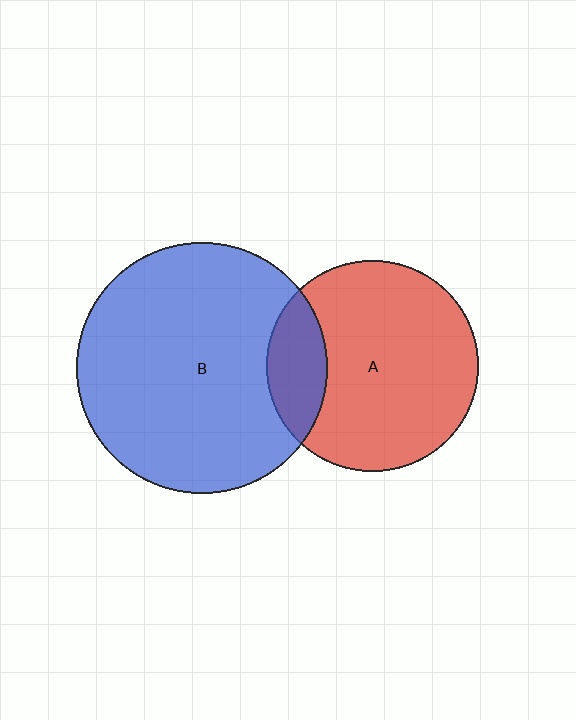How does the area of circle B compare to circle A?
Approximately 1.4 times.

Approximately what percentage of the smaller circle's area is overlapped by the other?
Approximately 20%.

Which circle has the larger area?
Circle B (blue).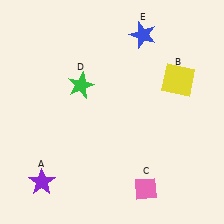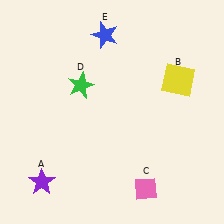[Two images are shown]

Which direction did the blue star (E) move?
The blue star (E) moved left.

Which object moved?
The blue star (E) moved left.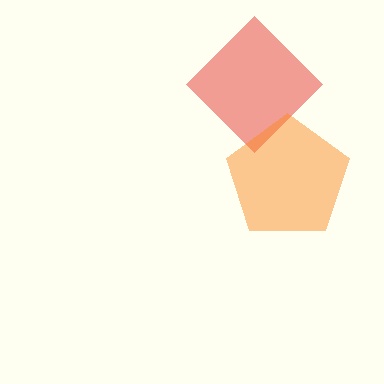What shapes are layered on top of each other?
The layered shapes are: a red diamond, an orange pentagon.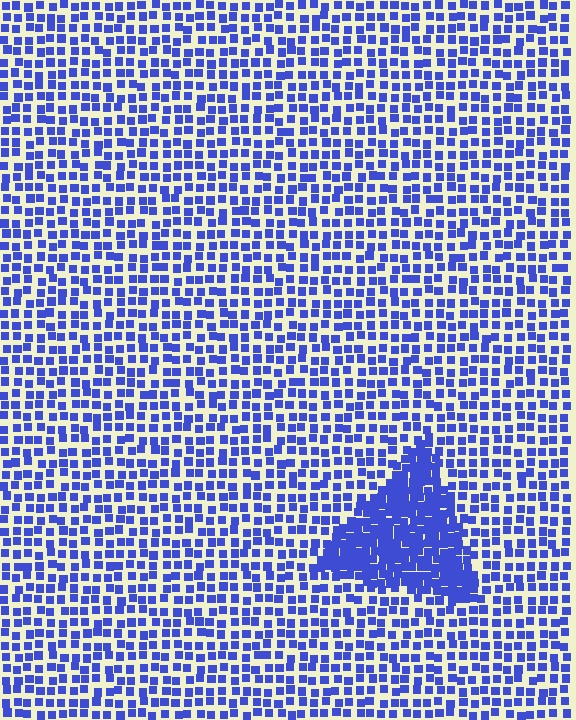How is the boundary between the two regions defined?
The boundary is defined by a change in element density (approximately 2.2x ratio). All elements are the same color, size, and shape.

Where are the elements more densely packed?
The elements are more densely packed inside the triangle boundary.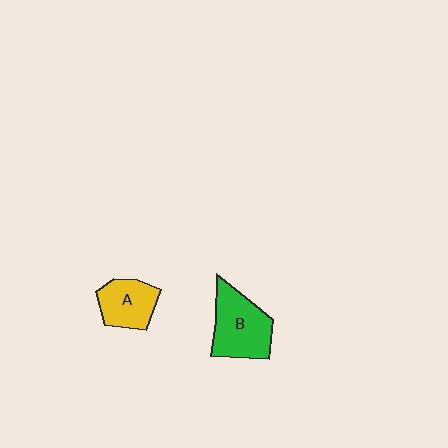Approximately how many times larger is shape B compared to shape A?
Approximately 1.5 times.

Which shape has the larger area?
Shape B (green).